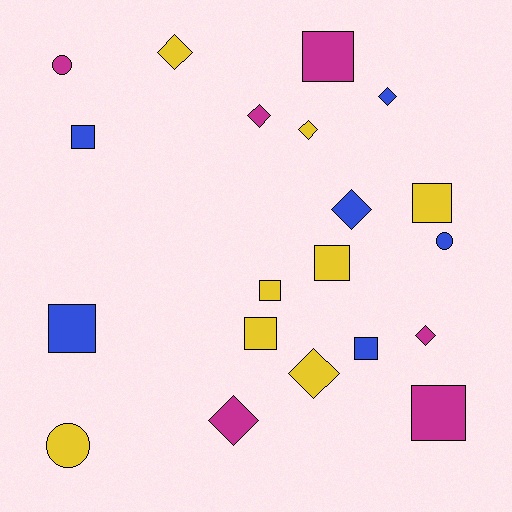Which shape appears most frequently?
Square, with 9 objects.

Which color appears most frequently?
Yellow, with 8 objects.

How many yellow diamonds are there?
There are 3 yellow diamonds.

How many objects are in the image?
There are 20 objects.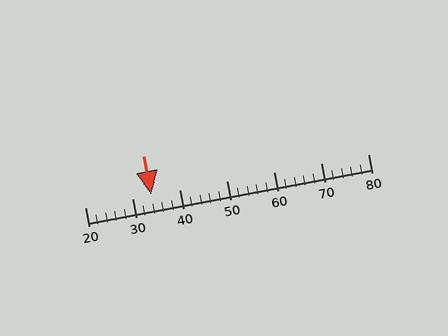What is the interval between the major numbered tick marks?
The major tick marks are spaced 10 units apart.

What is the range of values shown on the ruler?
The ruler shows values from 20 to 80.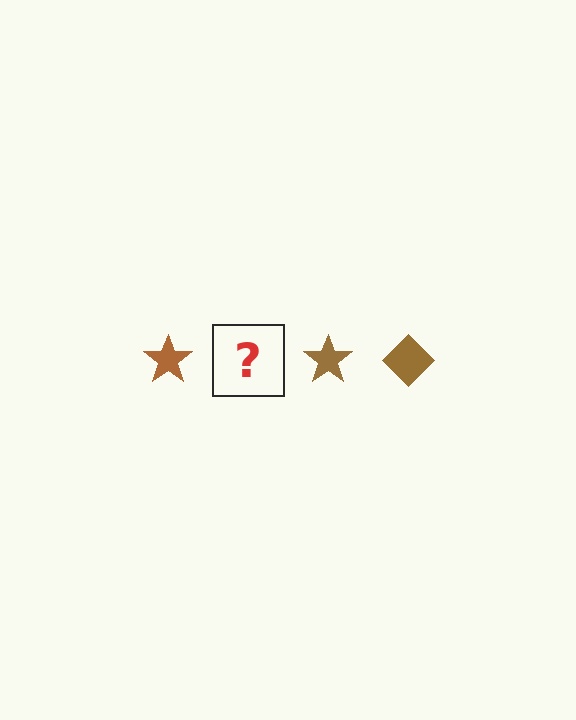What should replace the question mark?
The question mark should be replaced with a brown diamond.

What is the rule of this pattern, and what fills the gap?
The rule is that the pattern cycles through star, diamond shapes in brown. The gap should be filled with a brown diamond.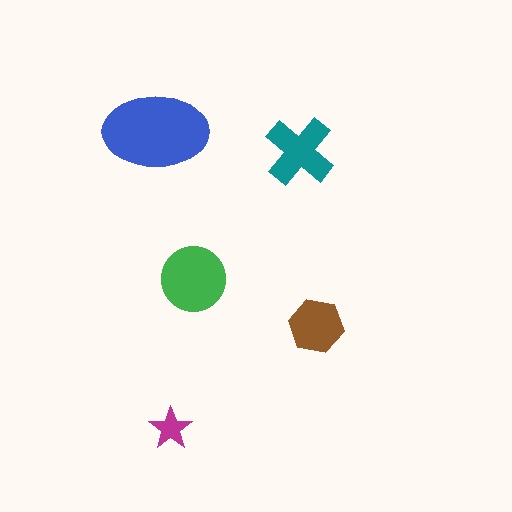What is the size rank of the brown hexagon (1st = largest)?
4th.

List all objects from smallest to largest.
The magenta star, the brown hexagon, the teal cross, the green circle, the blue ellipse.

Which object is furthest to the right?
The brown hexagon is rightmost.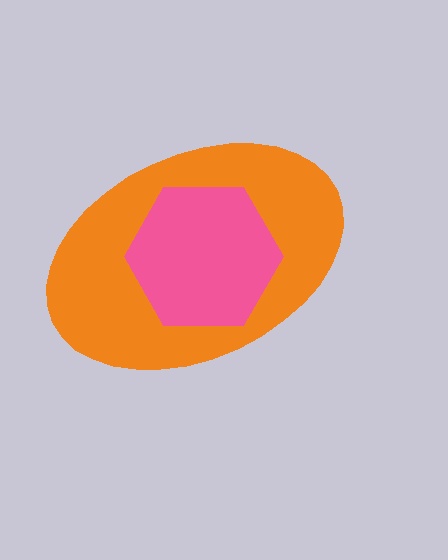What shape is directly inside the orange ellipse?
The pink hexagon.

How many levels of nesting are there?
2.